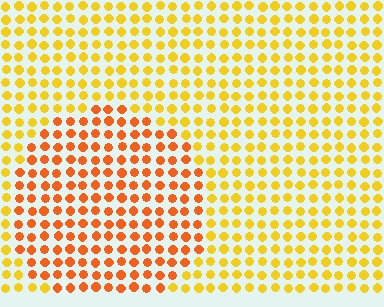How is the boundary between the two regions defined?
The boundary is defined purely by a slight shift in hue (about 31 degrees). Spacing, size, and orientation are identical on both sides.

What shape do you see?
I see a circle.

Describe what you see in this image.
The image is filled with small yellow elements in a uniform arrangement. A circle-shaped region is visible where the elements are tinted to a slightly different hue, forming a subtle color boundary.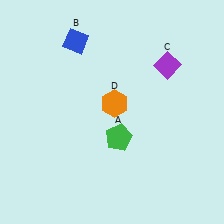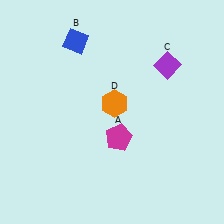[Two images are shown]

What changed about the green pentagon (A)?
In Image 1, A is green. In Image 2, it changed to magenta.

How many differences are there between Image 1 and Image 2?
There is 1 difference between the two images.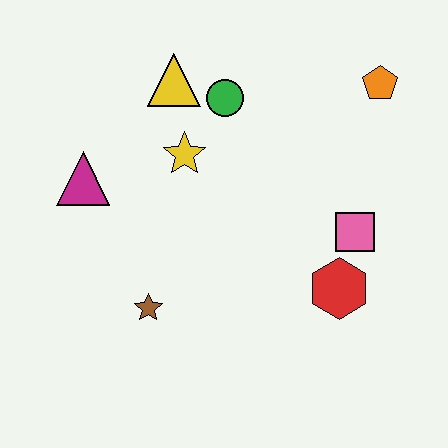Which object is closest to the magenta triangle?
The yellow star is closest to the magenta triangle.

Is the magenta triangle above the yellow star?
No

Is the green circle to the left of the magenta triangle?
No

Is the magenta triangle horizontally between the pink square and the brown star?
No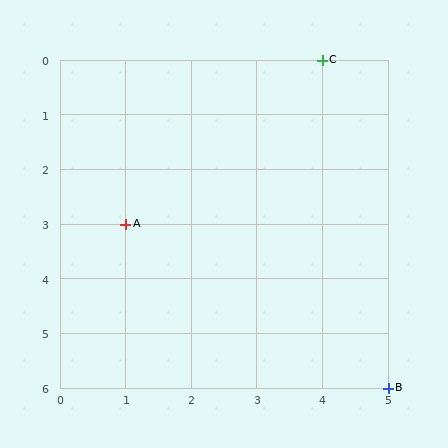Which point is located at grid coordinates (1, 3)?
Point A is at (1, 3).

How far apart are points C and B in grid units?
Points C and B are 1 column and 6 rows apart (about 6.1 grid units diagonally).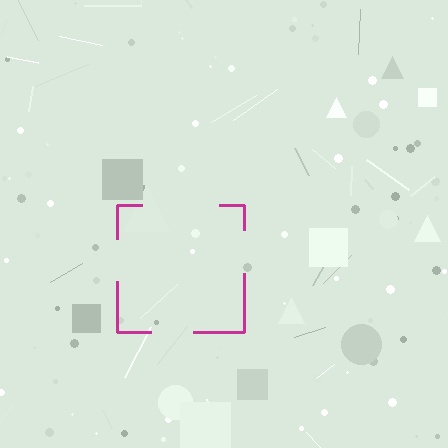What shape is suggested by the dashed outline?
The dashed outline suggests a square.